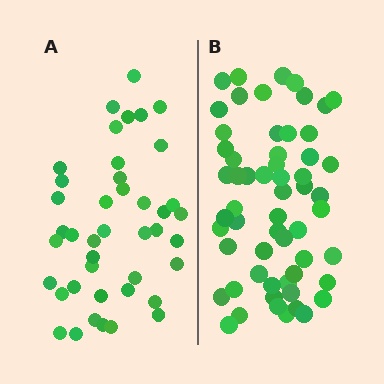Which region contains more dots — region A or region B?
Region B (the right region) has more dots.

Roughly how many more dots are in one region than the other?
Region B has approximately 15 more dots than region A.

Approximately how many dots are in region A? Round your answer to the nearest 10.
About 40 dots. (The exact count is 42, which rounds to 40.)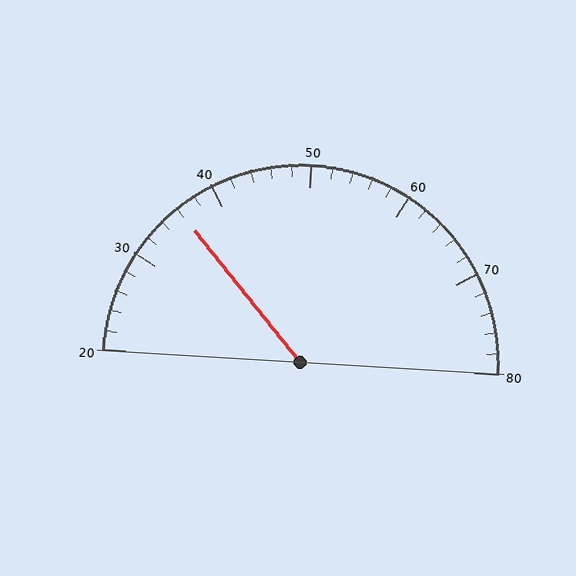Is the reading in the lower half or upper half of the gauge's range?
The reading is in the lower half of the range (20 to 80).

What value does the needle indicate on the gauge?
The needle indicates approximately 36.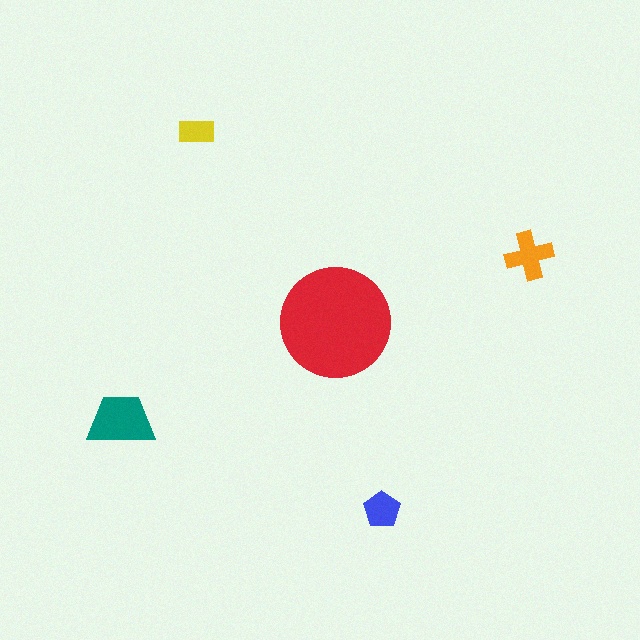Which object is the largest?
The red circle.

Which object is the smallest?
The yellow rectangle.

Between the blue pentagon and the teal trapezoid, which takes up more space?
The teal trapezoid.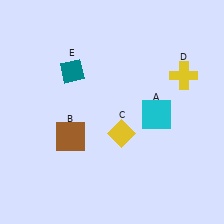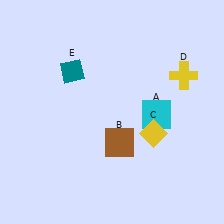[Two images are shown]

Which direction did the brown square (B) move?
The brown square (B) moved right.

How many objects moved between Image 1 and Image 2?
2 objects moved between the two images.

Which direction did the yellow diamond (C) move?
The yellow diamond (C) moved right.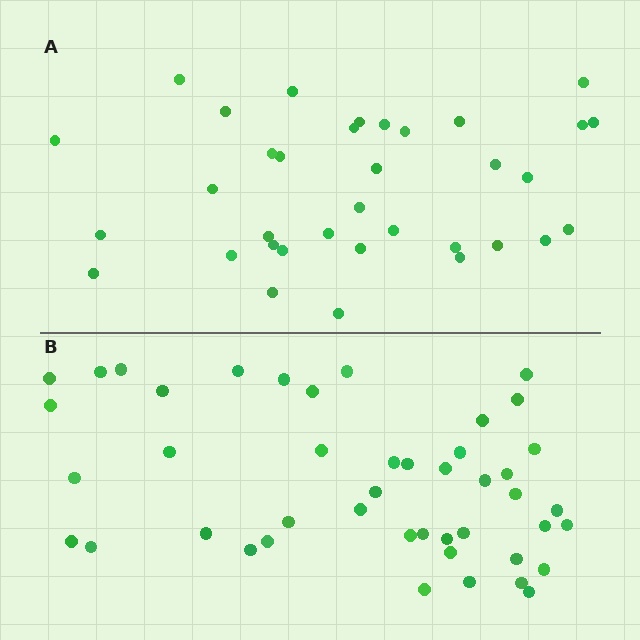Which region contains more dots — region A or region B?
Region B (the bottom region) has more dots.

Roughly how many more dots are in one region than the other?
Region B has roughly 10 or so more dots than region A.